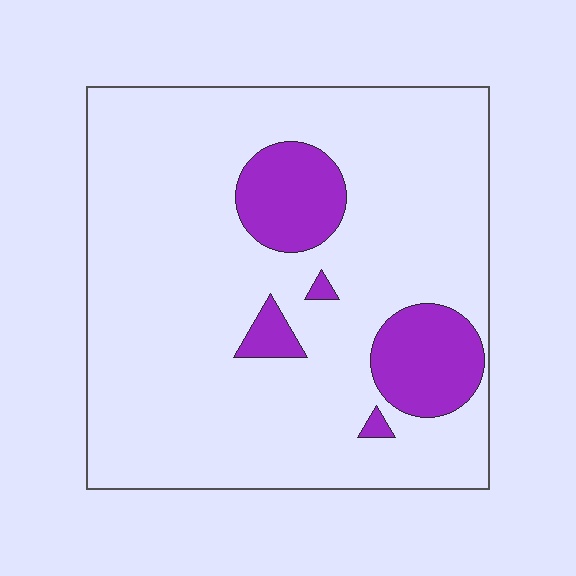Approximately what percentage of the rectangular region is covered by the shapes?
Approximately 15%.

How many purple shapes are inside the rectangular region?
5.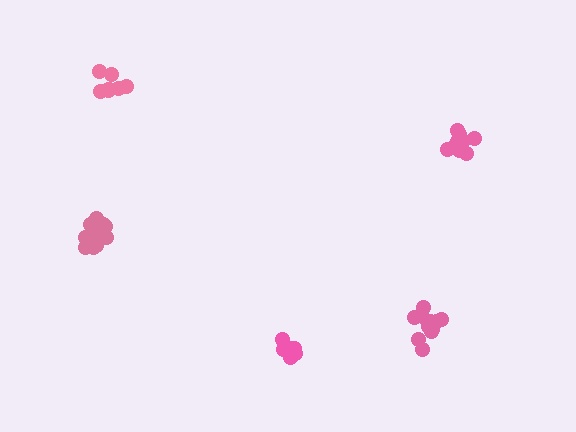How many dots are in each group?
Group 1: 13 dots, Group 2: 7 dots, Group 3: 11 dots, Group 4: 13 dots, Group 5: 8 dots (52 total).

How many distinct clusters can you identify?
There are 5 distinct clusters.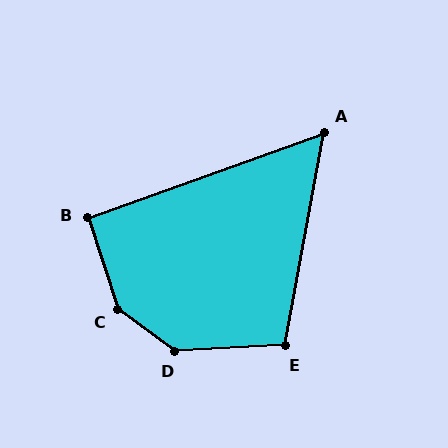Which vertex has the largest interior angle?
C, at approximately 144 degrees.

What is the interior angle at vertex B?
Approximately 92 degrees (approximately right).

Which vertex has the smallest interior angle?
A, at approximately 60 degrees.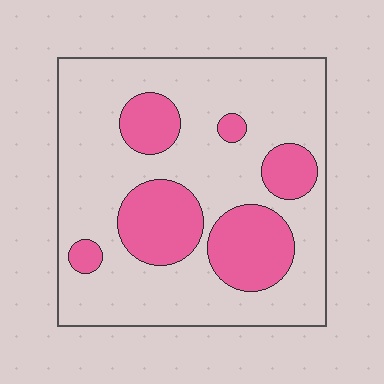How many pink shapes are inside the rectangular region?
6.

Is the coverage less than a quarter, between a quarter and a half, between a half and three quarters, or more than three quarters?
Between a quarter and a half.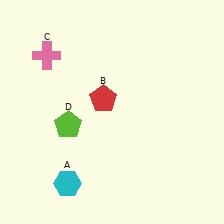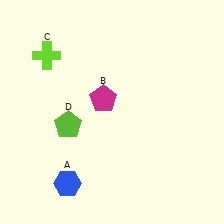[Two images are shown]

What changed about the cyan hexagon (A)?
In Image 1, A is cyan. In Image 2, it changed to blue.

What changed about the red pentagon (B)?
In Image 1, B is red. In Image 2, it changed to magenta.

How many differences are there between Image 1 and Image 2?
There are 3 differences between the two images.